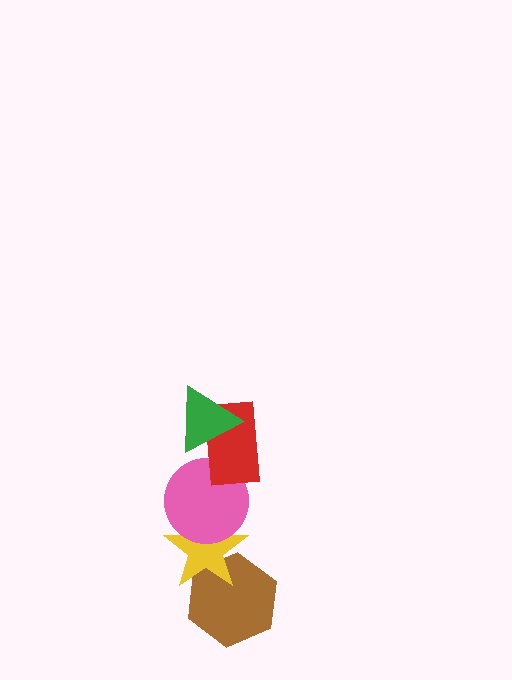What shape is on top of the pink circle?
The red rectangle is on top of the pink circle.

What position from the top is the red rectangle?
The red rectangle is 2nd from the top.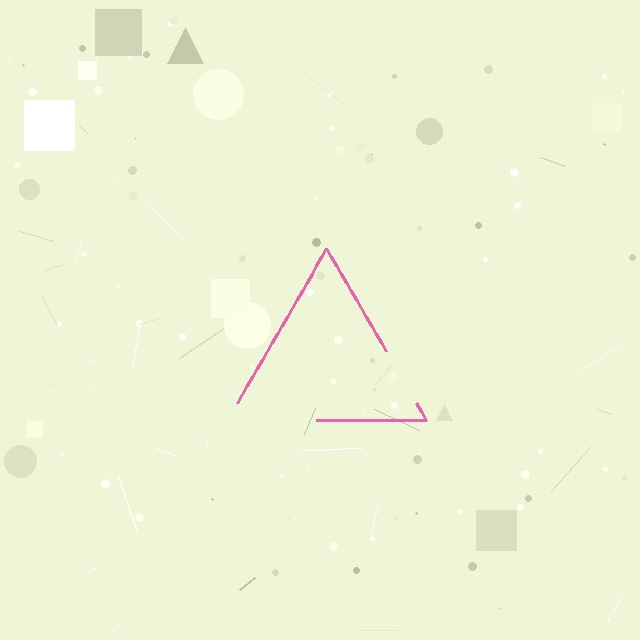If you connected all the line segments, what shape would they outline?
They would outline a triangle.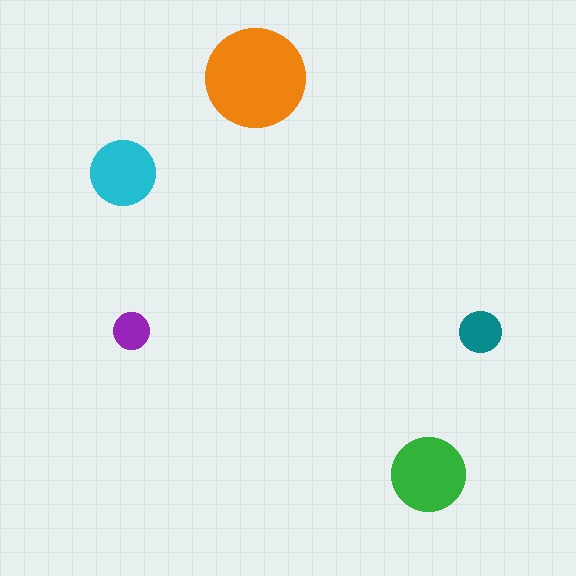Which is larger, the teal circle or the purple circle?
The teal one.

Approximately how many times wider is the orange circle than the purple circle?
About 2.5 times wider.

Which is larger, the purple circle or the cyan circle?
The cyan one.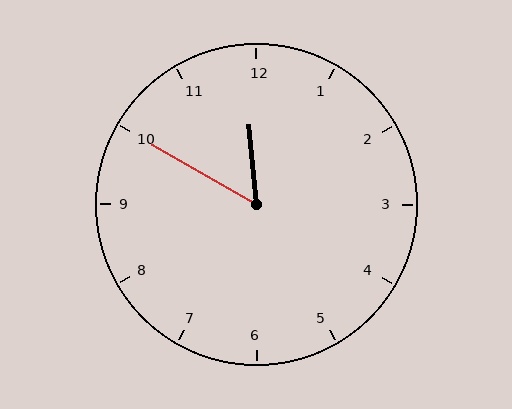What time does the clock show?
11:50.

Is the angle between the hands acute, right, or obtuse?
It is acute.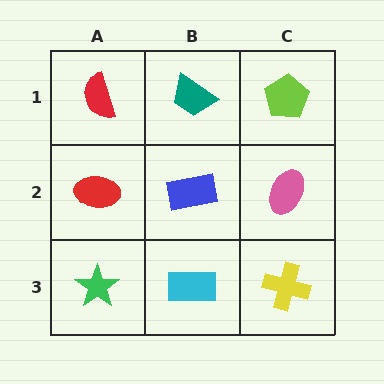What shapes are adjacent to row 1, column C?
A pink ellipse (row 2, column C), a teal trapezoid (row 1, column B).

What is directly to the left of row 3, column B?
A green star.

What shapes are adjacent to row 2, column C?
A lime pentagon (row 1, column C), a yellow cross (row 3, column C), a blue rectangle (row 2, column B).